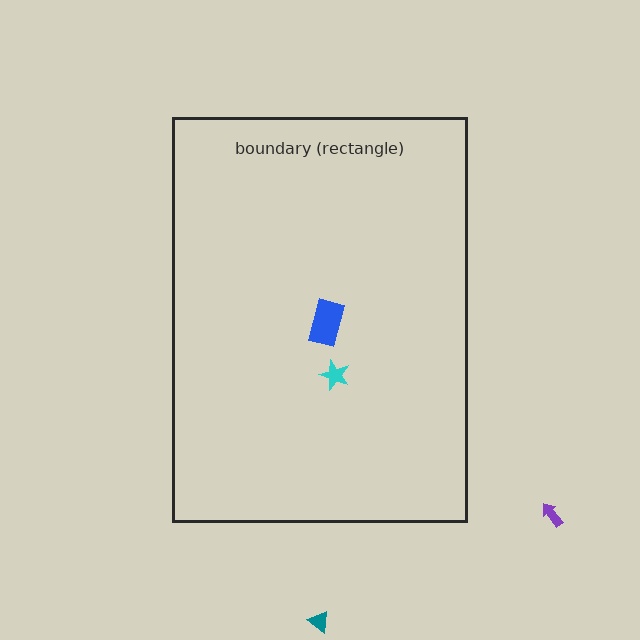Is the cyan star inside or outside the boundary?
Inside.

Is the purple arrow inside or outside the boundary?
Outside.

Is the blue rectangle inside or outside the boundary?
Inside.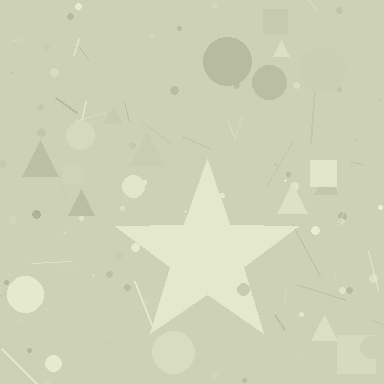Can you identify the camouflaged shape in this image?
The camouflaged shape is a star.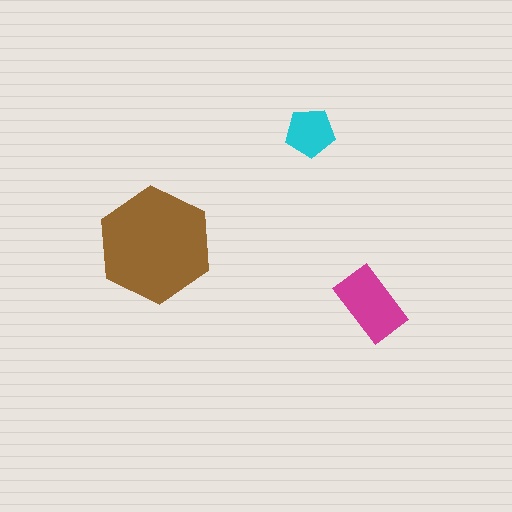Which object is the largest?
The brown hexagon.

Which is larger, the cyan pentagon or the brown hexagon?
The brown hexagon.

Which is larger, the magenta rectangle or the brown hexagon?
The brown hexagon.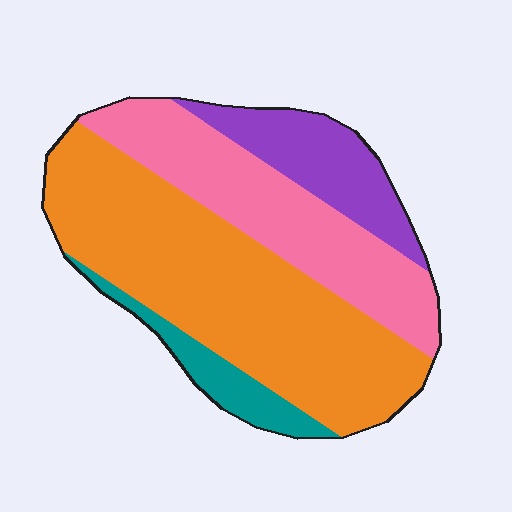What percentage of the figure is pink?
Pink covers around 30% of the figure.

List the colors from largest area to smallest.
From largest to smallest: orange, pink, purple, teal.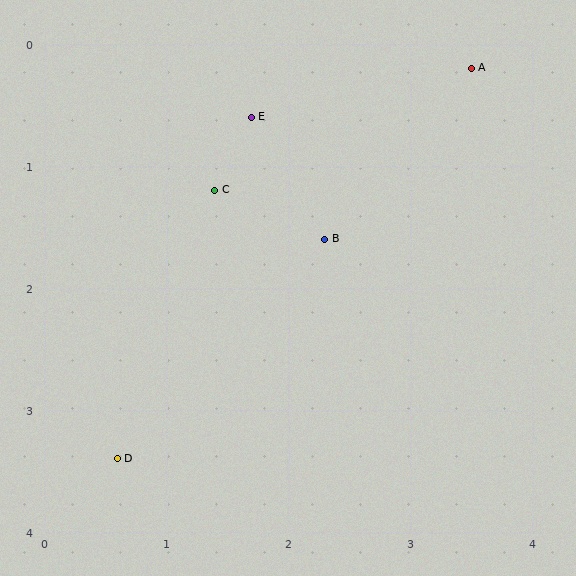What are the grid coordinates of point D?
Point D is at approximately (0.6, 3.4).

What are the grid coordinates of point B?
Point B is at approximately (2.3, 1.6).